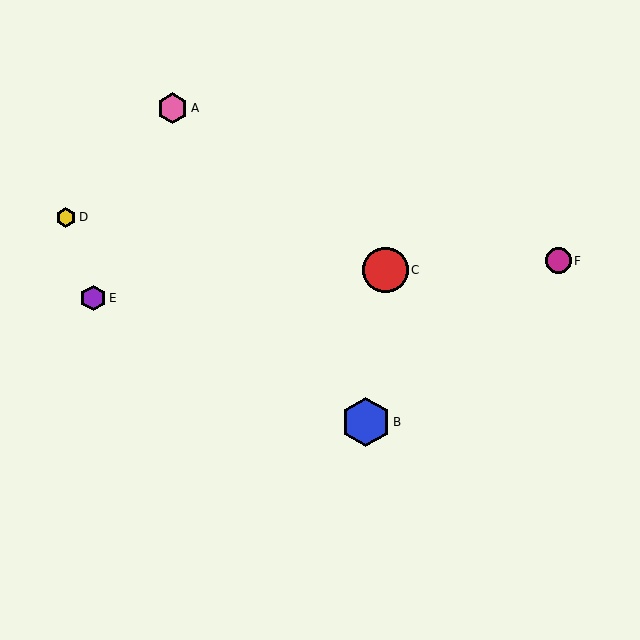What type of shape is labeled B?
Shape B is a blue hexagon.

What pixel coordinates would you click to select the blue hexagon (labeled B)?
Click at (366, 422) to select the blue hexagon B.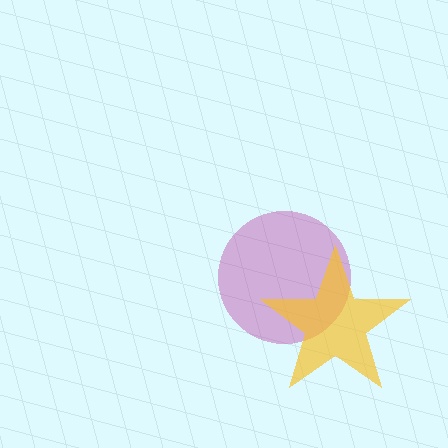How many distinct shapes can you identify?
There are 2 distinct shapes: a magenta circle, a yellow star.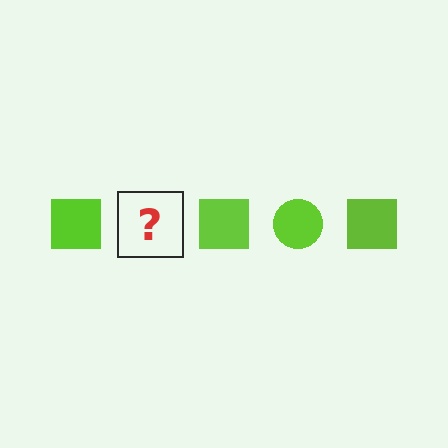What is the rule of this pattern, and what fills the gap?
The rule is that the pattern cycles through square, circle shapes in lime. The gap should be filled with a lime circle.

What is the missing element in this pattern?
The missing element is a lime circle.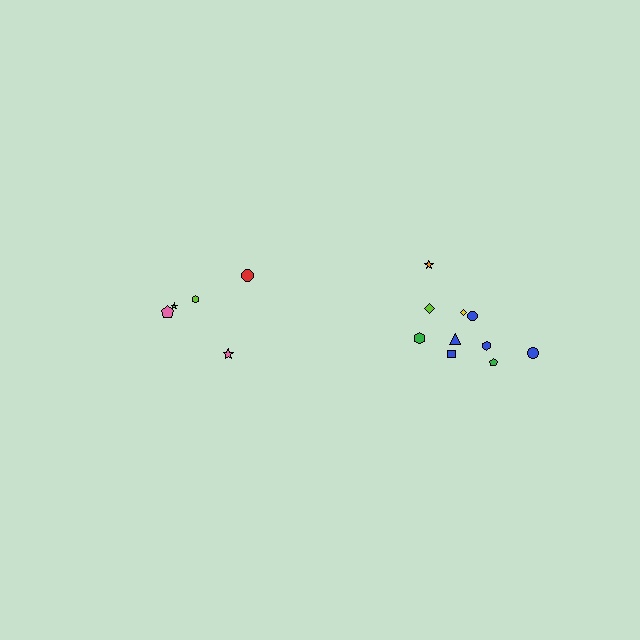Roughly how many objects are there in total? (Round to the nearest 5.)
Roughly 15 objects in total.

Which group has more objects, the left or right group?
The right group.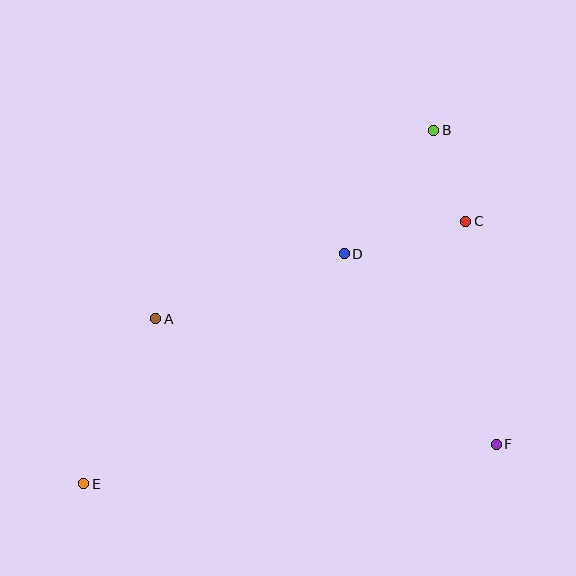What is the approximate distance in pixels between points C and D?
The distance between C and D is approximately 126 pixels.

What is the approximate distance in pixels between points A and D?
The distance between A and D is approximately 199 pixels.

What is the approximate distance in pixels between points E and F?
The distance between E and F is approximately 415 pixels.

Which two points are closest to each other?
Points B and C are closest to each other.